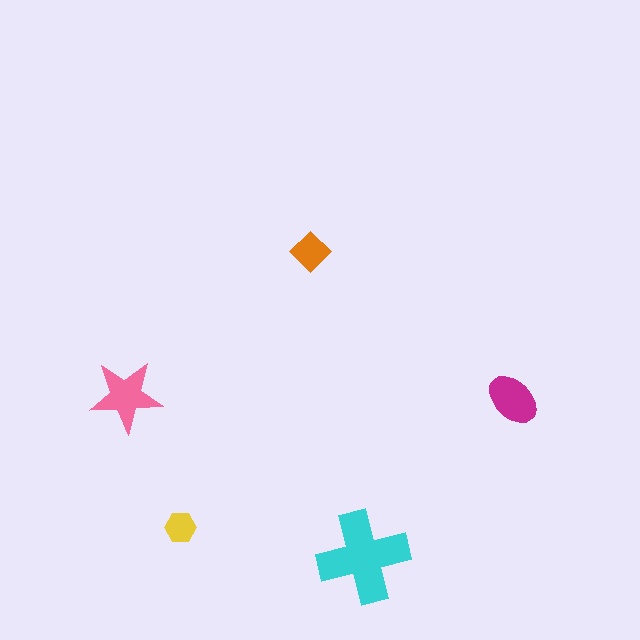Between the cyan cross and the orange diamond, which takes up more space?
The cyan cross.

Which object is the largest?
The cyan cross.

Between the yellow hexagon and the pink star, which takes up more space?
The pink star.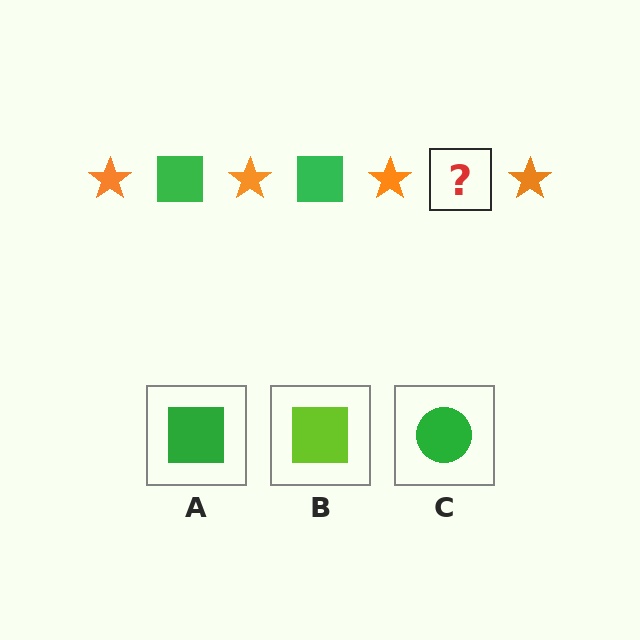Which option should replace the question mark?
Option A.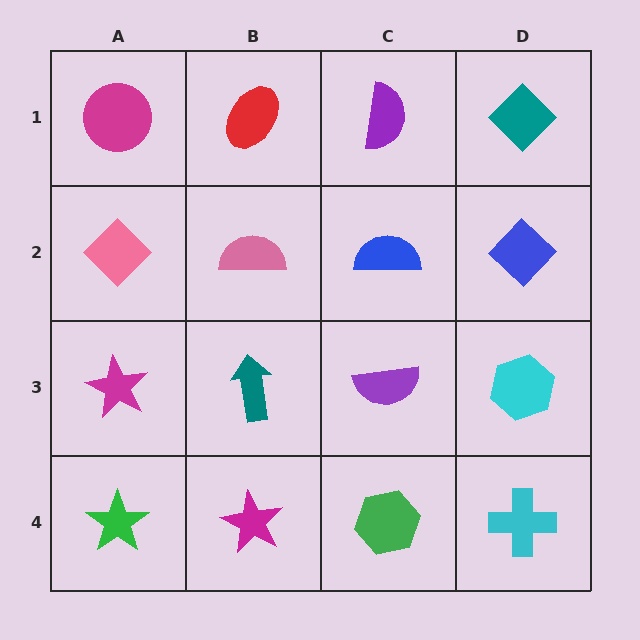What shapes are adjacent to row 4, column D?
A cyan hexagon (row 3, column D), a green hexagon (row 4, column C).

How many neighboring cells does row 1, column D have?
2.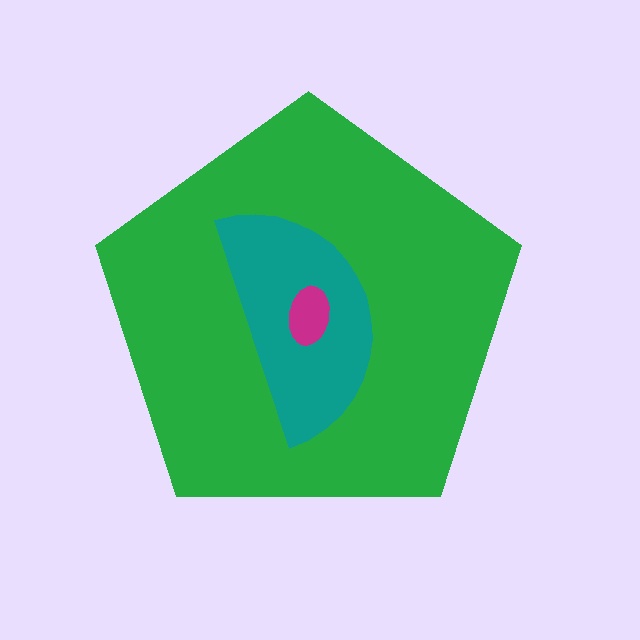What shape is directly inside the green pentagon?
The teal semicircle.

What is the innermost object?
The magenta ellipse.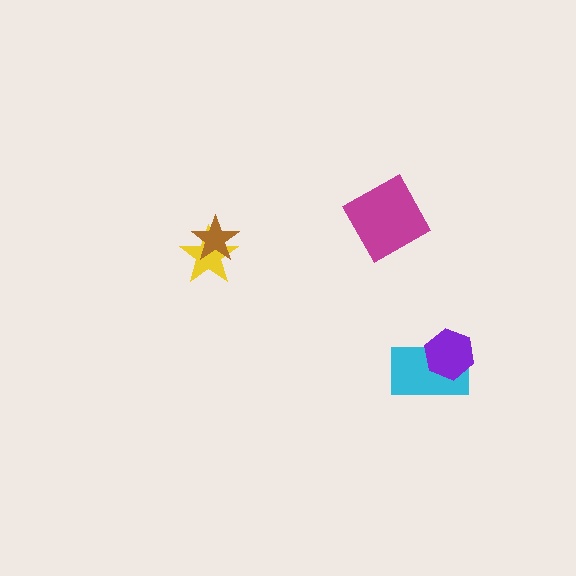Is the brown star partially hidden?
No, no other shape covers it.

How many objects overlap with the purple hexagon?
1 object overlaps with the purple hexagon.